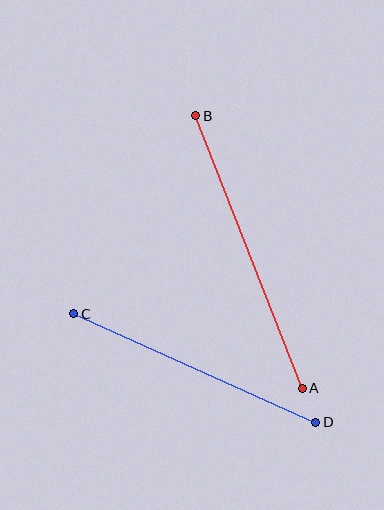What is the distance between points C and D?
The distance is approximately 265 pixels.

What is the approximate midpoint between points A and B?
The midpoint is at approximately (249, 252) pixels.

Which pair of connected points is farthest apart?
Points A and B are farthest apart.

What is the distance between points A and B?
The distance is approximately 292 pixels.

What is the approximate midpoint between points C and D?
The midpoint is at approximately (195, 368) pixels.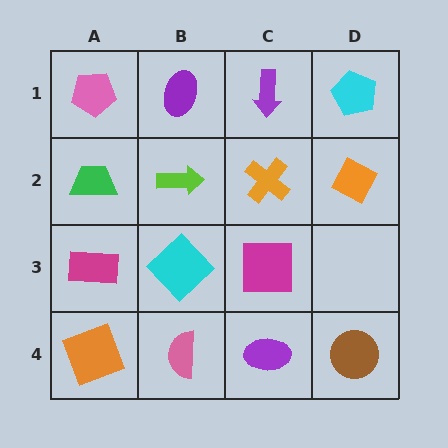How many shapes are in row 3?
3 shapes.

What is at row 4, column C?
A purple ellipse.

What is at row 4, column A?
An orange square.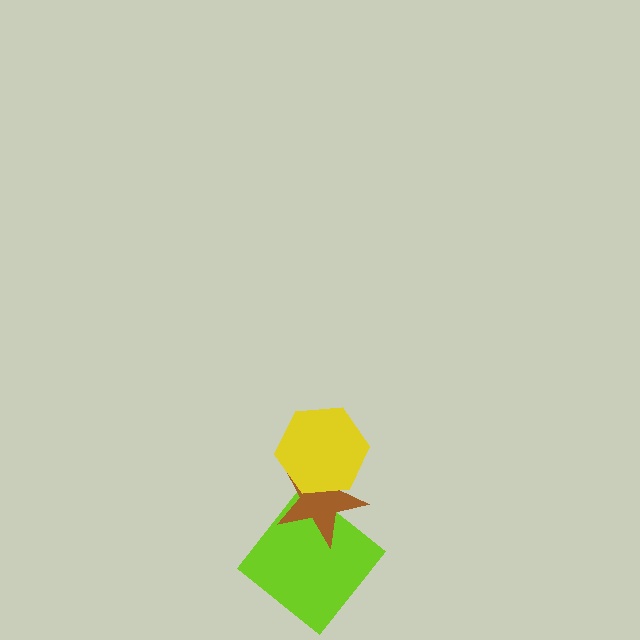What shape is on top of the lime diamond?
The brown star is on top of the lime diamond.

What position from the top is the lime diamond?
The lime diamond is 3rd from the top.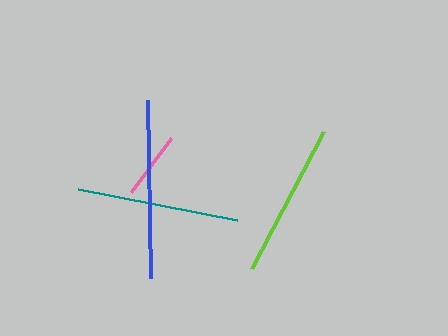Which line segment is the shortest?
The pink line is the shortest at approximately 68 pixels.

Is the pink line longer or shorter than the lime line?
The lime line is longer than the pink line.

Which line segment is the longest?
The blue line is the longest at approximately 177 pixels.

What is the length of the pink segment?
The pink segment is approximately 68 pixels long.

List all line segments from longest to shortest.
From longest to shortest: blue, teal, lime, pink.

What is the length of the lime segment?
The lime segment is approximately 155 pixels long.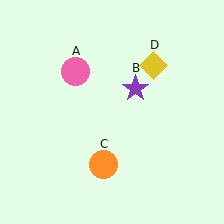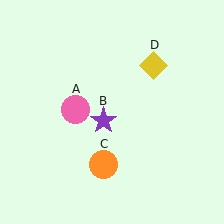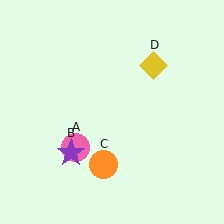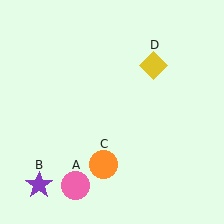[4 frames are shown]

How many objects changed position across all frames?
2 objects changed position: pink circle (object A), purple star (object B).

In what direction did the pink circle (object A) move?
The pink circle (object A) moved down.